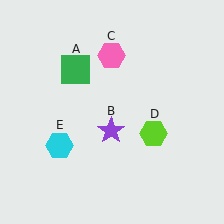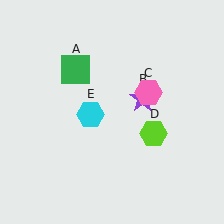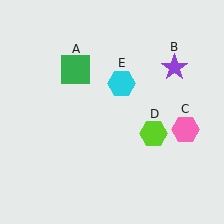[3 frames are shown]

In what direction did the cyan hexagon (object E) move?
The cyan hexagon (object E) moved up and to the right.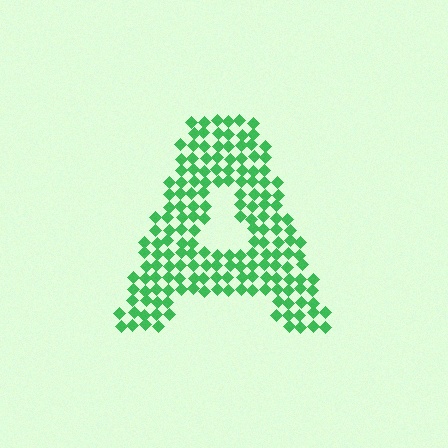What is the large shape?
The large shape is the letter A.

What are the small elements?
The small elements are diamonds.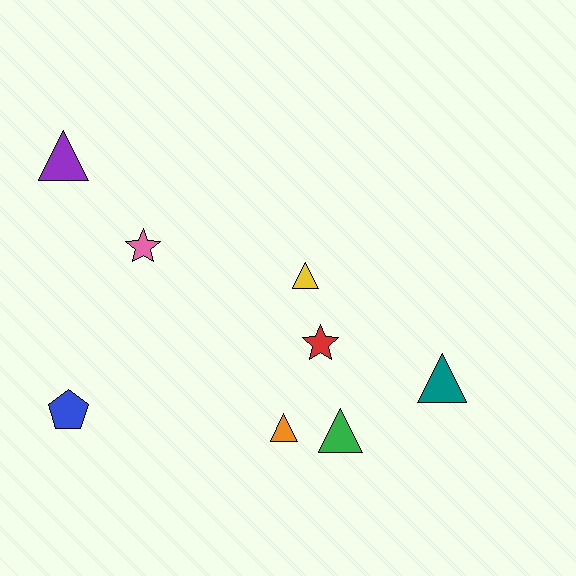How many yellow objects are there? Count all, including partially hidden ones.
There is 1 yellow object.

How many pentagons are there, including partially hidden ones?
There is 1 pentagon.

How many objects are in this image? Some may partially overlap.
There are 8 objects.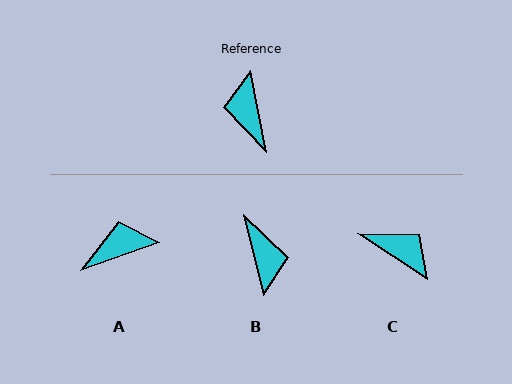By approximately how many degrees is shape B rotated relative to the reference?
Approximately 177 degrees clockwise.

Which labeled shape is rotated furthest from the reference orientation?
B, about 177 degrees away.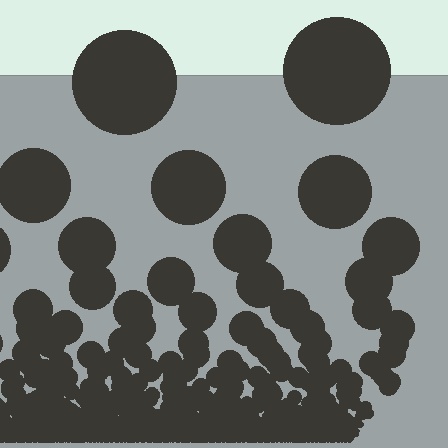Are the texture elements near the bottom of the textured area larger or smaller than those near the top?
Smaller. The gradient is inverted — elements near the bottom are smaller and denser.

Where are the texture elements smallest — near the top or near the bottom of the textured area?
Near the bottom.